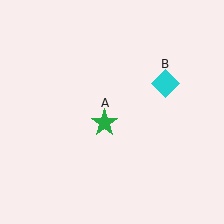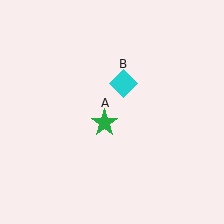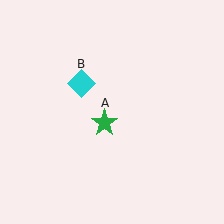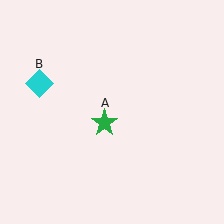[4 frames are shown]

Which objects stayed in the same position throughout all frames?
Green star (object A) remained stationary.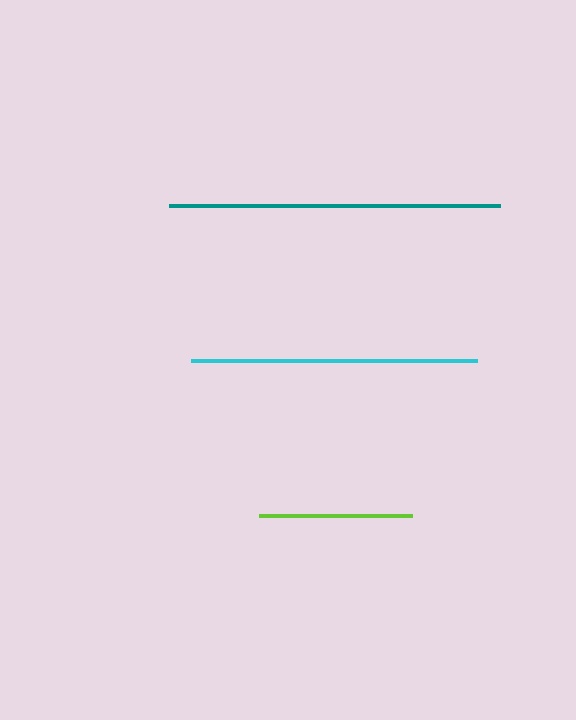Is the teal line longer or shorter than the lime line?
The teal line is longer than the lime line.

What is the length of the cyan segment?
The cyan segment is approximately 286 pixels long.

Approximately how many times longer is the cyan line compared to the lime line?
The cyan line is approximately 1.9 times the length of the lime line.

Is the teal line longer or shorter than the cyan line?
The teal line is longer than the cyan line.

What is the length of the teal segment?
The teal segment is approximately 331 pixels long.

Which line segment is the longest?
The teal line is the longest at approximately 331 pixels.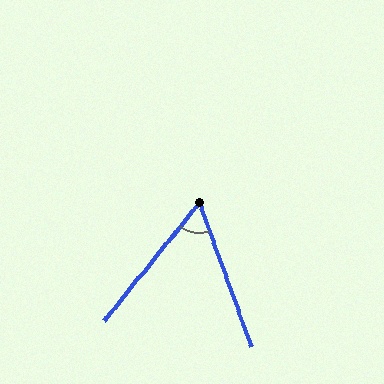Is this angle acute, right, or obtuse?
It is acute.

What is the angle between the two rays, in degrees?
Approximately 59 degrees.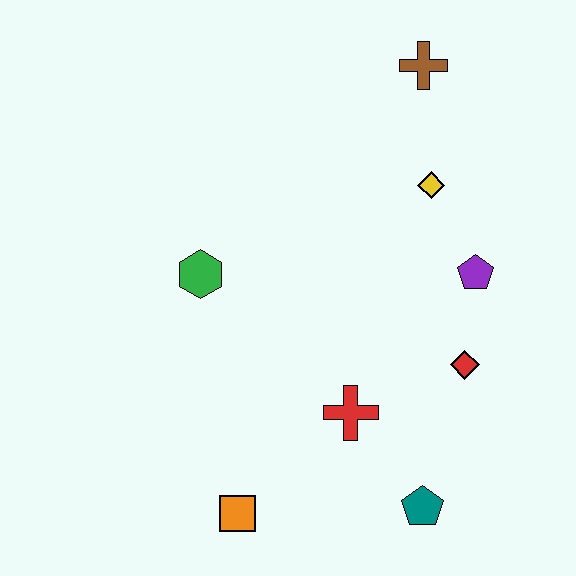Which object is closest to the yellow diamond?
The purple pentagon is closest to the yellow diamond.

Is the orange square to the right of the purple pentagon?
No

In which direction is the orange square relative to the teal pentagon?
The orange square is to the left of the teal pentagon.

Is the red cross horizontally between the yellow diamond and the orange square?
Yes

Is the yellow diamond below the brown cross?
Yes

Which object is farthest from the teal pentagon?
The brown cross is farthest from the teal pentagon.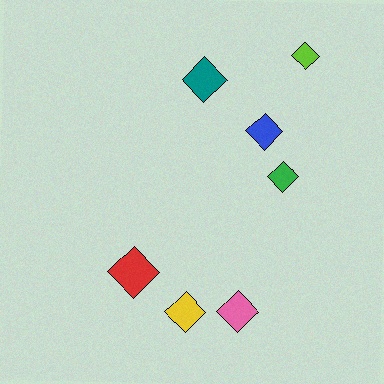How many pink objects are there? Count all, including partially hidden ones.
There is 1 pink object.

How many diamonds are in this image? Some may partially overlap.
There are 7 diamonds.